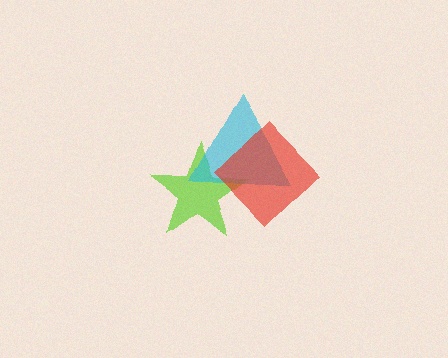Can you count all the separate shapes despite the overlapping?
Yes, there are 3 separate shapes.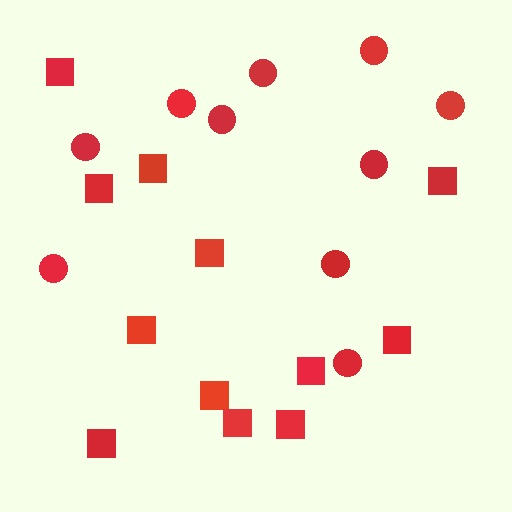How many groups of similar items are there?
There are 2 groups: one group of squares (12) and one group of circles (10).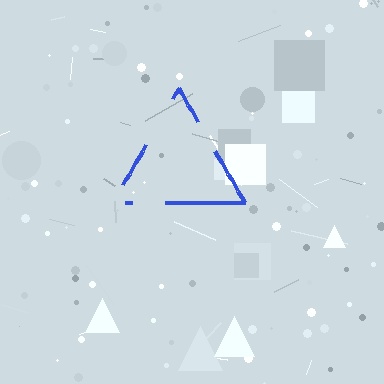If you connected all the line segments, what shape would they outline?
They would outline a triangle.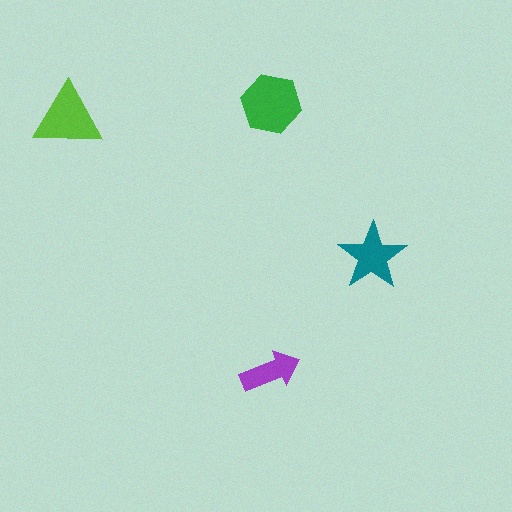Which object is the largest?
The green hexagon.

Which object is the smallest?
The purple arrow.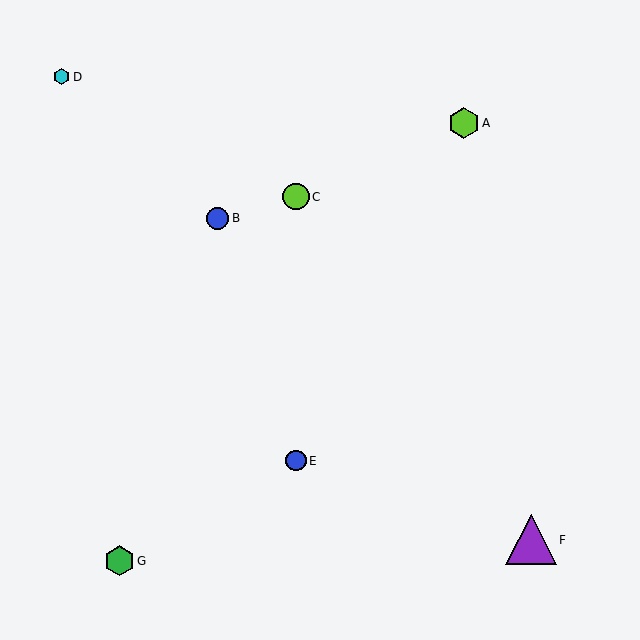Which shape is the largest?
The purple triangle (labeled F) is the largest.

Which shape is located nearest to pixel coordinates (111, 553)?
The green hexagon (labeled G) at (119, 561) is nearest to that location.